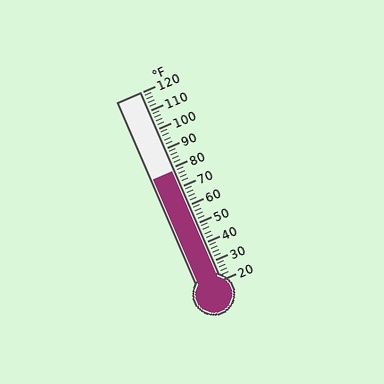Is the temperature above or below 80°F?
The temperature is below 80°F.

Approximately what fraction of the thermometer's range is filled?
The thermometer is filled to approximately 60% of its range.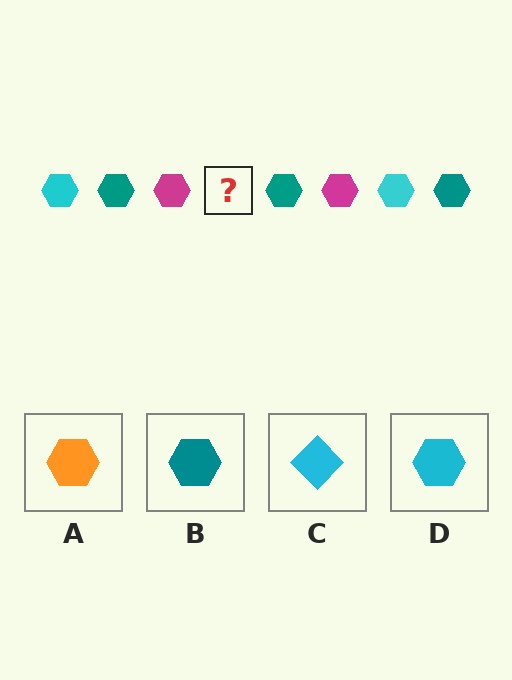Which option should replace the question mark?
Option D.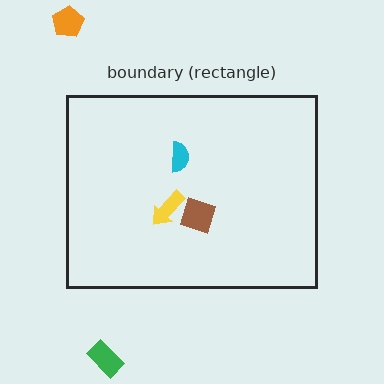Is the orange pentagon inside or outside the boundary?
Outside.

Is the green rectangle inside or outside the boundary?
Outside.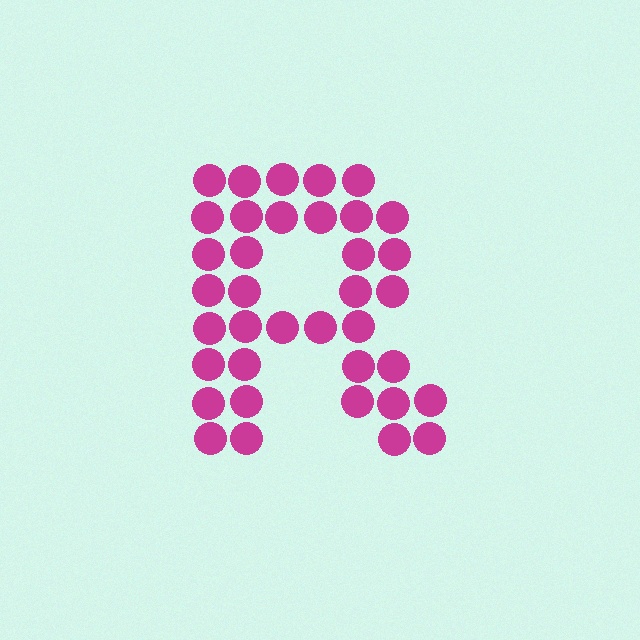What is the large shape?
The large shape is the letter R.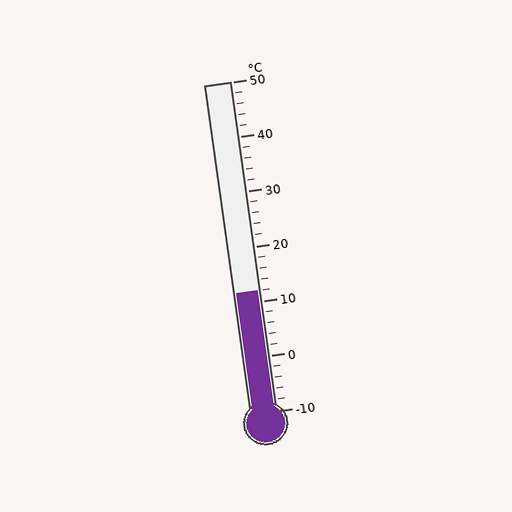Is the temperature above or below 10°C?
The temperature is above 10°C.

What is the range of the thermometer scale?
The thermometer scale ranges from -10°C to 50°C.